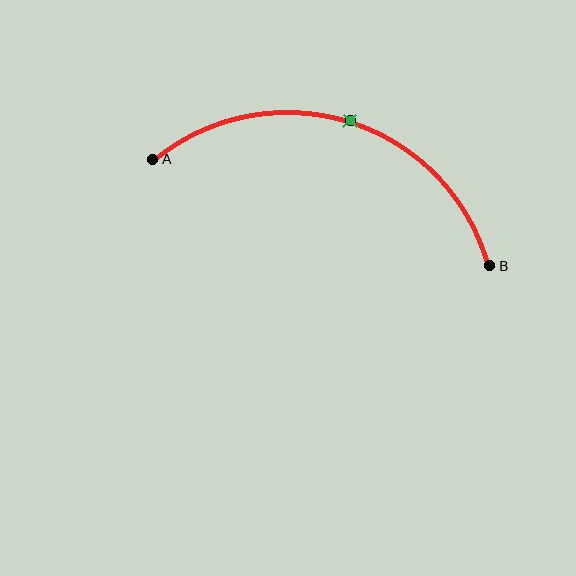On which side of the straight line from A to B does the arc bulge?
The arc bulges above the straight line connecting A and B.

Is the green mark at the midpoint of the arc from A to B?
Yes. The green mark lies on the arc at equal arc-length from both A and B — it is the arc midpoint.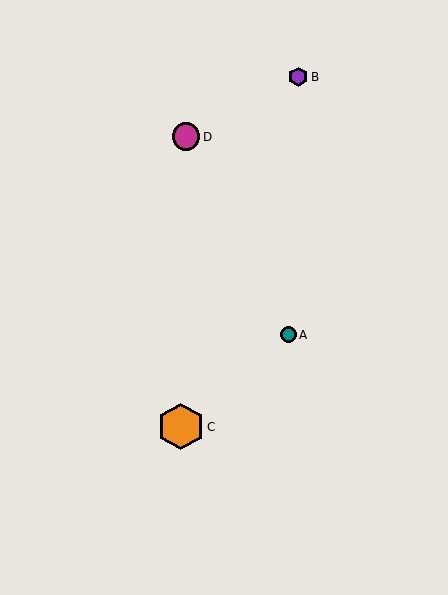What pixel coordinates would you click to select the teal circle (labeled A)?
Click at (289, 335) to select the teal circle A.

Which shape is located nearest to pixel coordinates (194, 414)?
The orange hexagon (labeled C) at (181, 427) is nearest to that location.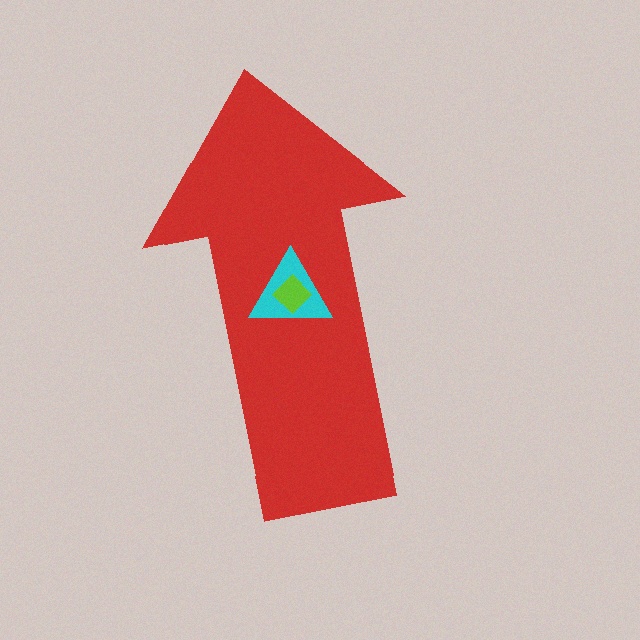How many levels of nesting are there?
3.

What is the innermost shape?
The lime diamond.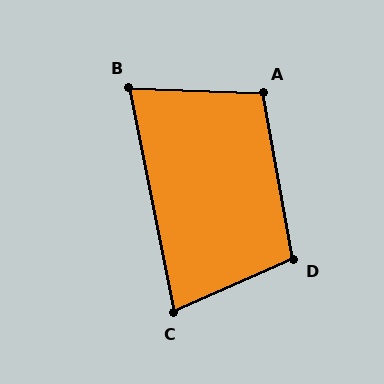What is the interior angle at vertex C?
Approximately 77 degrees (acute).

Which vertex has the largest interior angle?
D, at approximately 103 degrees.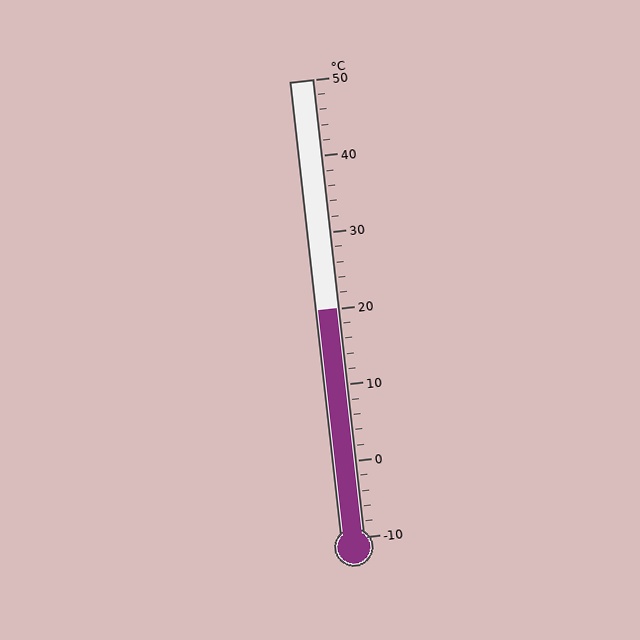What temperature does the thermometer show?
The thermometer shows approximately 20°C.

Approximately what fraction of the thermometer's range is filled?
The thermometer is filled to approximately 50% of its range.